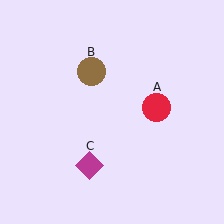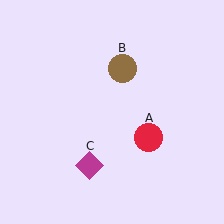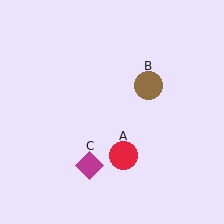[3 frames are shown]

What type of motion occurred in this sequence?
The red circle (object A), brown circle (object B) rotated clockwise around the center of the scene.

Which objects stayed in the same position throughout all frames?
Magenta diamond (object C) remained stationary.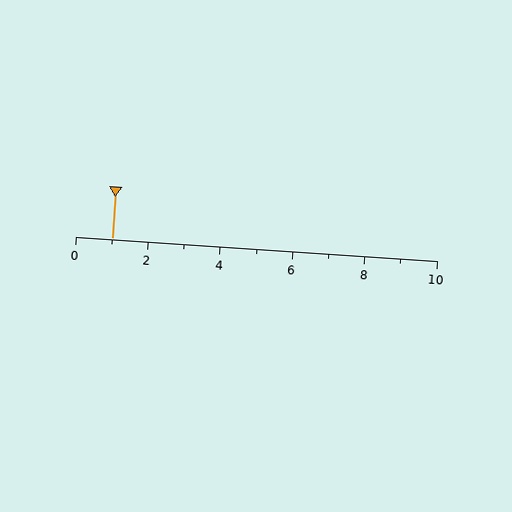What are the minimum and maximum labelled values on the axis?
The axis runs from 0 to 10.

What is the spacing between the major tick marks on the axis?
The major ticks are spaced 2 apart.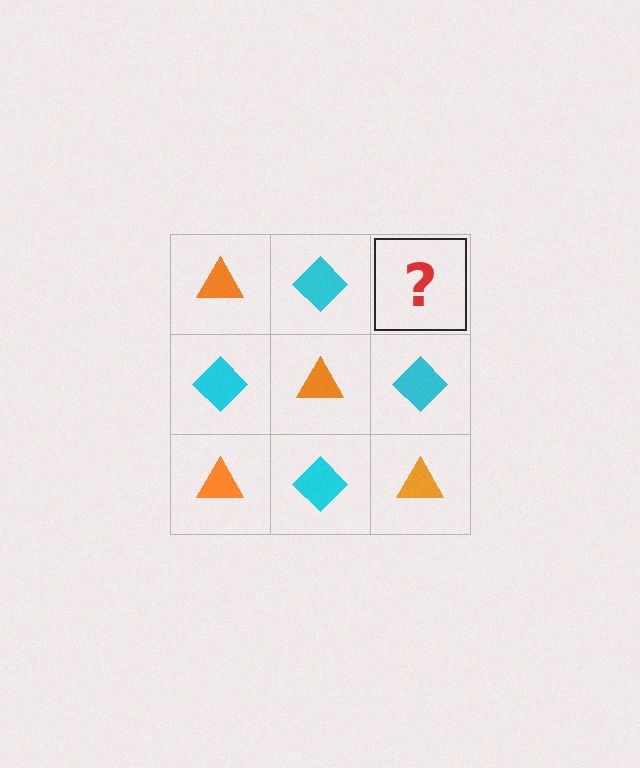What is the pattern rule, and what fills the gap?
The rule is that it alternates orange triangle and cyan diamond in a checkerboard pattern. The gap should be filled with an orange triangle.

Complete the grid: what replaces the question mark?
The question mark should be replaced with an orange triangle.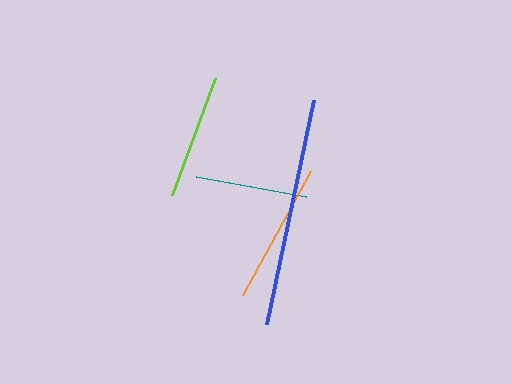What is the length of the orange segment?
The orange segment is approximately 141 pixels long.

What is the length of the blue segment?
The blue segment is approximately 229 pixels long.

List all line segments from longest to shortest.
From longest to shortest: blue, orange, lime, teal.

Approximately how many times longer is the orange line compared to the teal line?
The orange line is approximately 1.3 times the length of the teal line.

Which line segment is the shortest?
The teal line is the shortest at approximately 112 pixels.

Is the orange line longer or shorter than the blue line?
The blue line is longer than the orange line.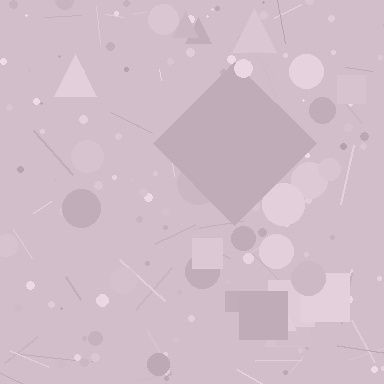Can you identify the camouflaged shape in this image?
The camouflaged shape is a diamond.